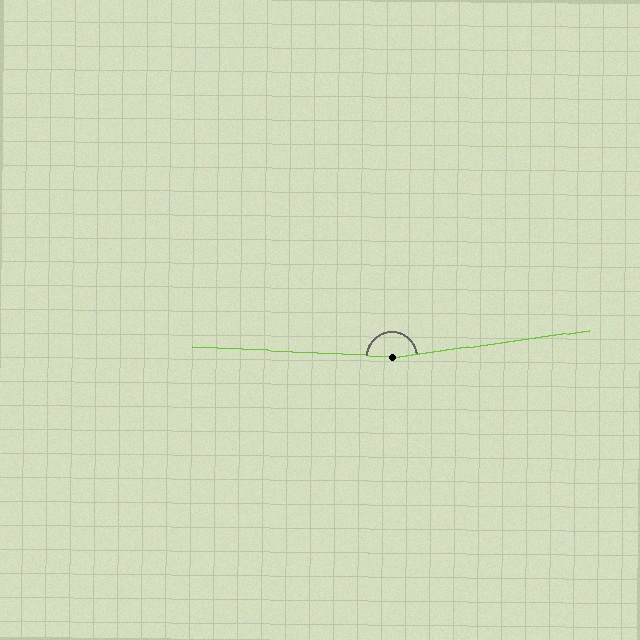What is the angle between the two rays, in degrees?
Approximately 170 degrees.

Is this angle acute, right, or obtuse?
It is obtuse.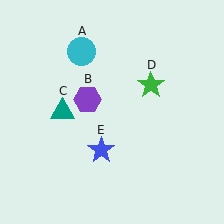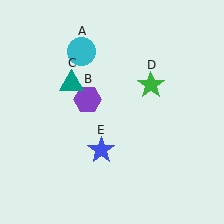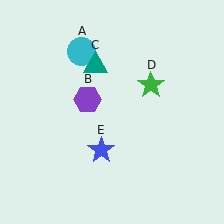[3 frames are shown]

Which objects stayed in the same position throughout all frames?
Cyan circle (object A) and purple hexagon (object B) and green star (object D) and blue star (object E) remained stationary.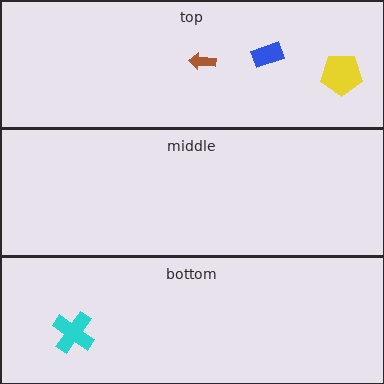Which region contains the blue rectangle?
The top region.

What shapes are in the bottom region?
The cyan cross.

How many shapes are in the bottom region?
1.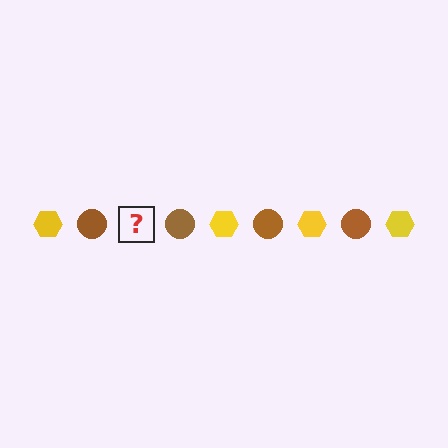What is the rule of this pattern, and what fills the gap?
The rule is that the pattern alternates between yellow hexagon and brown circle. The gap should be filled with a yellow hexagon.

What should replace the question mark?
The question mark should be replaced with a yellow hexagon.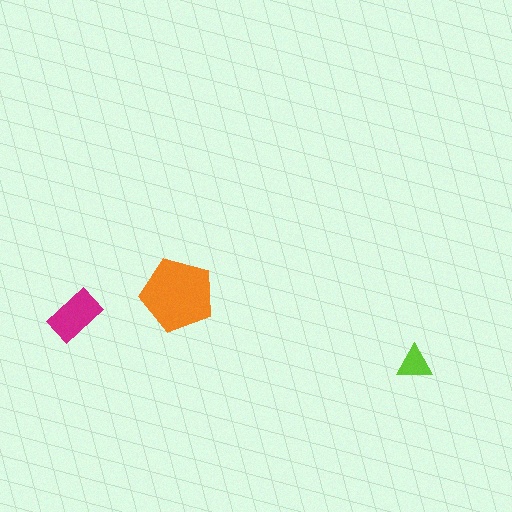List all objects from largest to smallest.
The orange pentagon, the magenta rectangle, the lime triangle.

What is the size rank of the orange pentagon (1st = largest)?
1st.